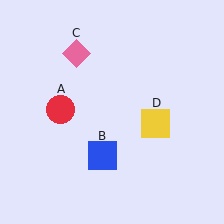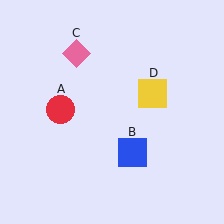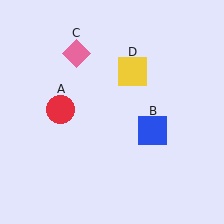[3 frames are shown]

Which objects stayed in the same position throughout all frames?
Red circle (object A) and pink diamond (object C) remained stationary.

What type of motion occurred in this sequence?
The blue square (object B), yellow square (object D) rotated counterclockwise around the center of the scene.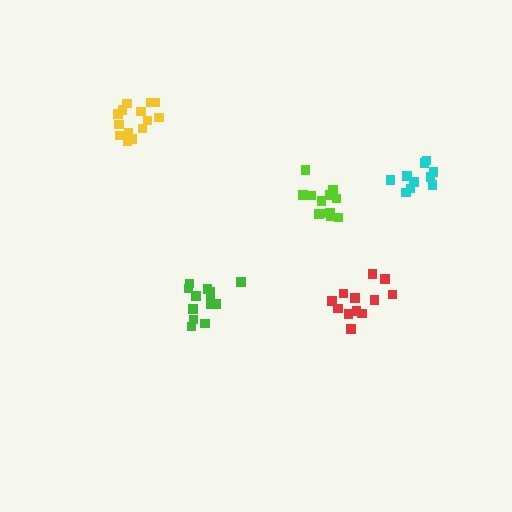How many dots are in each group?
Group 1: 12 dots, Group 2: 11 dots, Group 3: 13 dots, Group 4: 12 dots, Group 5: 14 dots (62 total).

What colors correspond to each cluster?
The clusters are colored: red, cyan, green, lime, yellow.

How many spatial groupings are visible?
There are 5 spatial groupings.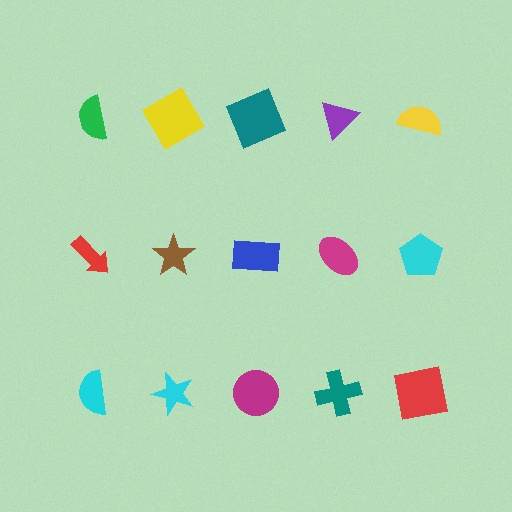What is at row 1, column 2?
A yellow diamond.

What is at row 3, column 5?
A red square.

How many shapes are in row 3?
5 shapes.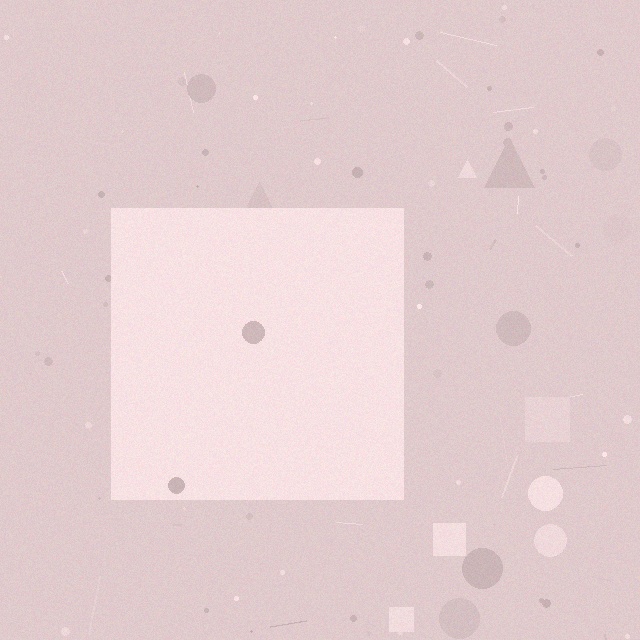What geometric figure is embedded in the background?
A square is embedded in the background.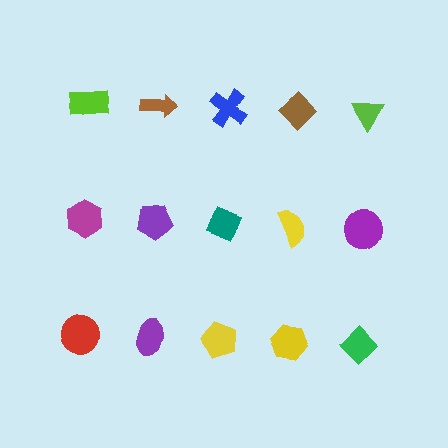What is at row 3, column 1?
A red circle.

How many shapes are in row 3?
5 shapes.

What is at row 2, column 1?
A magenta hexagon.